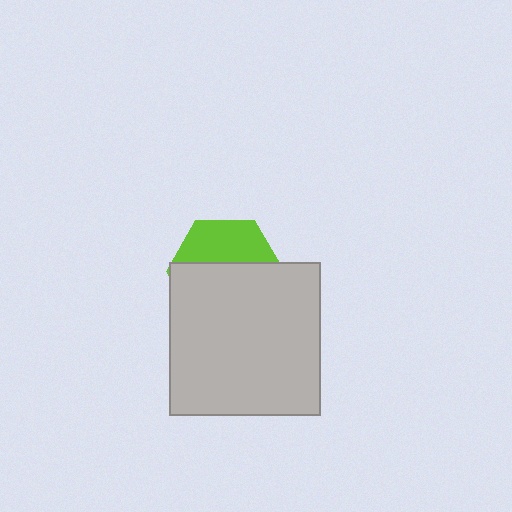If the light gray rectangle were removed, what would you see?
You would see the complete lime hexagon.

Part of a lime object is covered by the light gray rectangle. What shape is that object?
It is a hexagon.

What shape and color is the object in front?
The object in front is a light gray rectangle.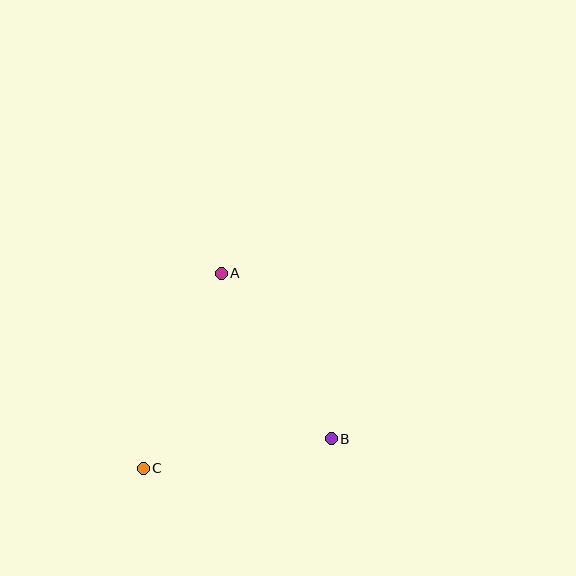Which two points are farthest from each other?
Points A and C are farthest from each other.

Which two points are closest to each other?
Points B and C are closest to each other.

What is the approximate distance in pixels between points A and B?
The distance between A and B is approximately 199 pixels.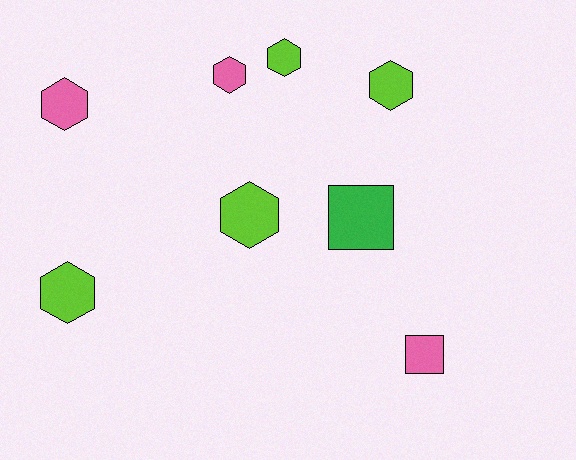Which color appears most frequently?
Lime, with 4 objects.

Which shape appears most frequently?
Hexagon, with 6 objects.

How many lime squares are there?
There are no lime squares.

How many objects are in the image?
There are 8 objects.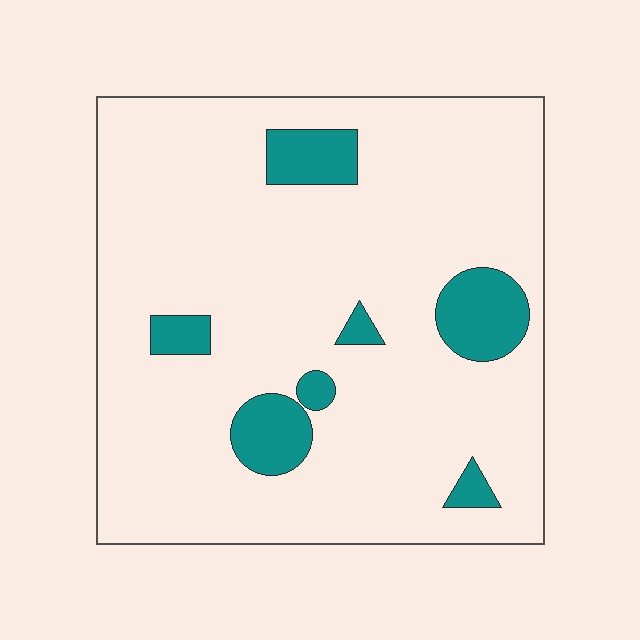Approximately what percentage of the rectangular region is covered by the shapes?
Approximately 10%.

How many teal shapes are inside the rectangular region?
7.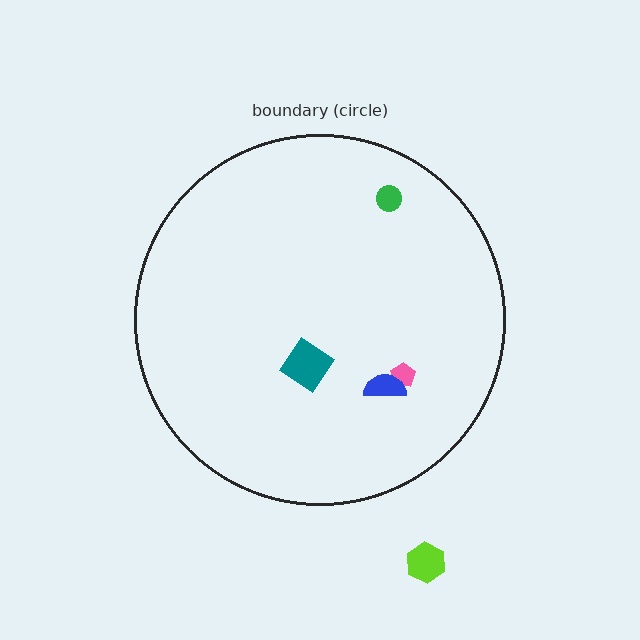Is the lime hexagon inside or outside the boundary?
Outside.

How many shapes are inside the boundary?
4 inside, 1 outside.